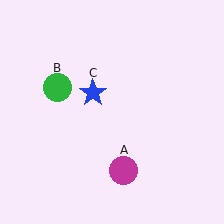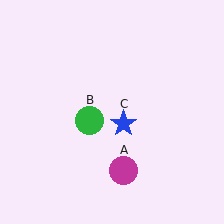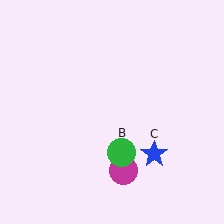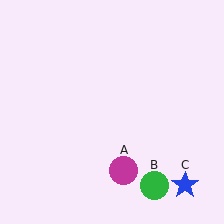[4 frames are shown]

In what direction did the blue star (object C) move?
The blue star (object C) moved down and to the right.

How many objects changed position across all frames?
2 objects changed position: green circle (object B), blue star (object C).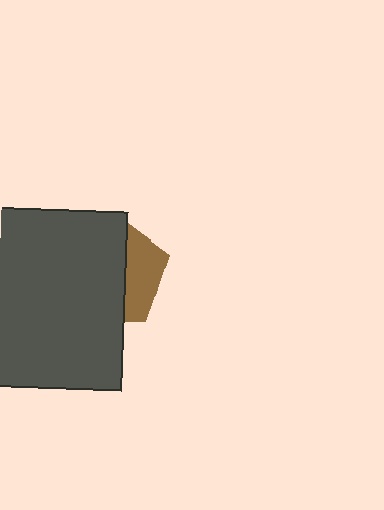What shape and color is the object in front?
The object in front is a dark gray rectangle.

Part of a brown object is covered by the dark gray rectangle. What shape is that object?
It is a pentagon.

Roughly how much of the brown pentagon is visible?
A small part of it is visible (roughly 32%).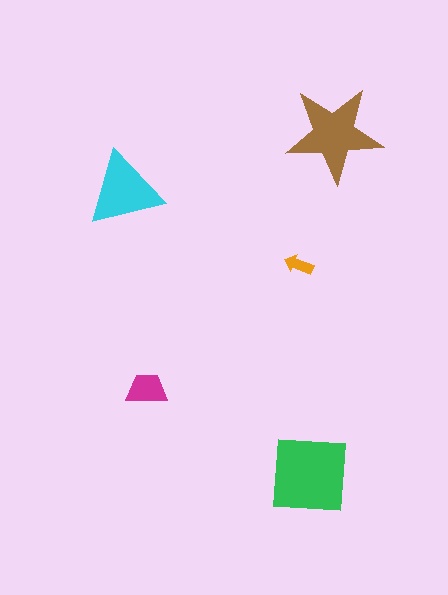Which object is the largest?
The green square.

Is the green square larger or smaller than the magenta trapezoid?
Larger.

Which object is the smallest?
The orange arrow.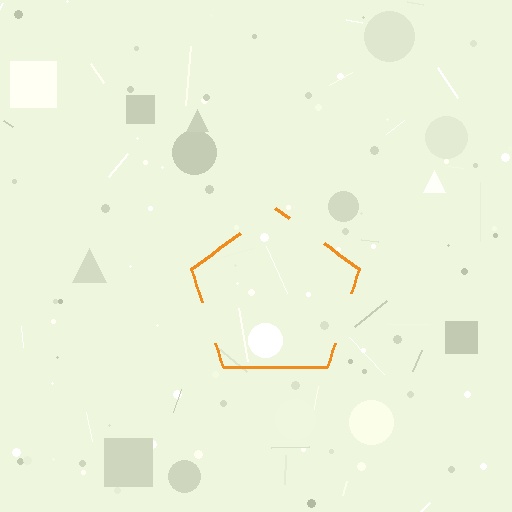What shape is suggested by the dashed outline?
The dashed outline suggests a pentagon.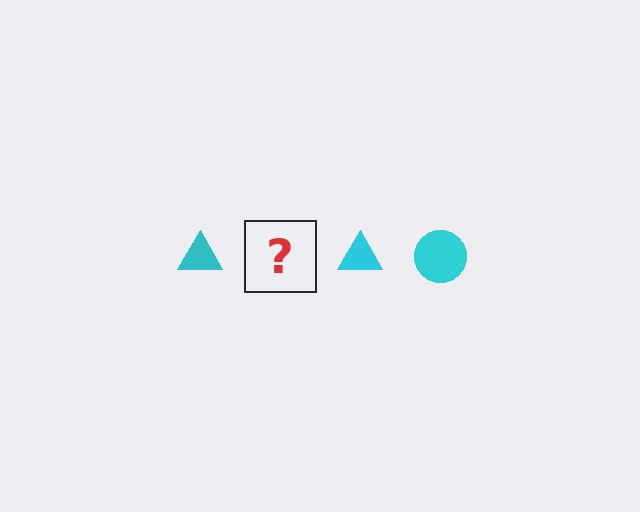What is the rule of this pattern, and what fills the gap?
The rule is that the pattern cycles through triangle, circle shapes in cyan. The gap should be filled with a cyan circle.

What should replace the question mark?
The question mark should be replaced with a cyan circle.